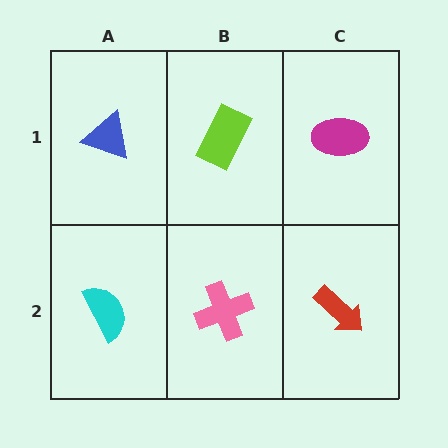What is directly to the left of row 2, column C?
A pink cross.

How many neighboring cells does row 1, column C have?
2.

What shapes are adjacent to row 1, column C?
A red arrow (row 2, column C), a lime rectangle (row 1, column B).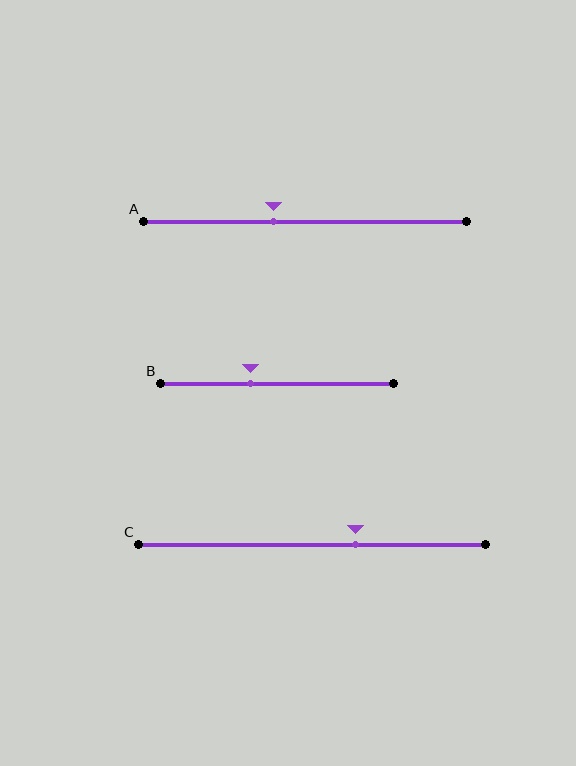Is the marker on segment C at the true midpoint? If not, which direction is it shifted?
No, the marker on segment C is shifted to the right by about 12% of the segment length.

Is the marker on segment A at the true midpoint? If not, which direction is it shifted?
No, the marker on segment A is shifted to the left by about 10% of the segment length.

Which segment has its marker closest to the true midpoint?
Segment A has its marker closest to the true midpoint.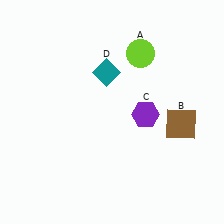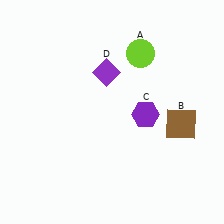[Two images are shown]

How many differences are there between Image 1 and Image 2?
There is 1 difference between the two images.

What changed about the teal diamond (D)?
In Image 1, D is teal. In Image 2, it changed to purple.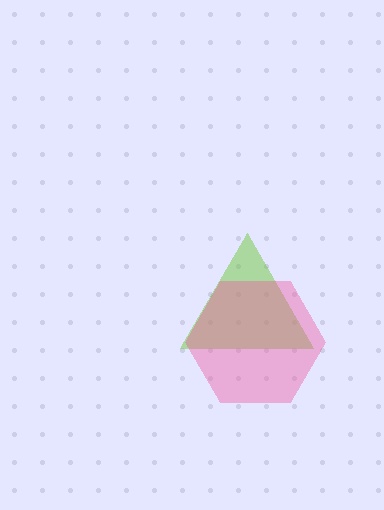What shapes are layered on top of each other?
The layered shapes are: a lime triangle, a pink hexagon.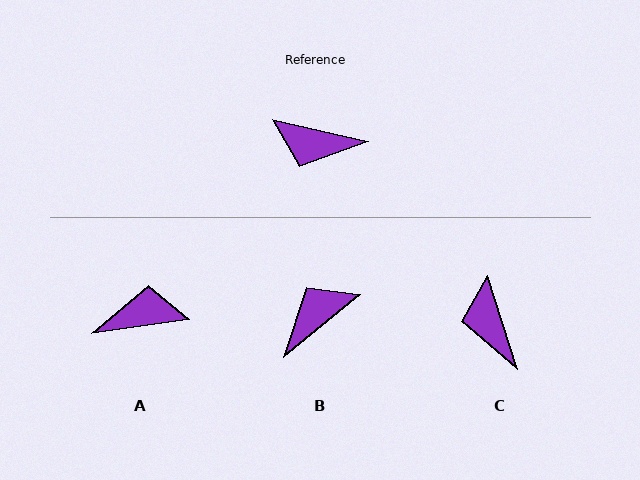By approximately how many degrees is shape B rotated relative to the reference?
Approximately 128 degrees clockwise.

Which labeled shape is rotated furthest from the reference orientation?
A, about 159 degrees away.